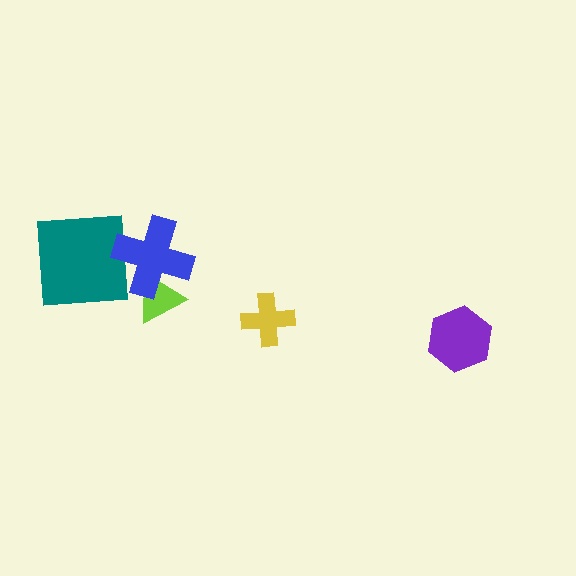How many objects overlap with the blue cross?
2 objects overlap with the blue cross.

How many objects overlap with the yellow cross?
0 objects overlap with the yellow cross.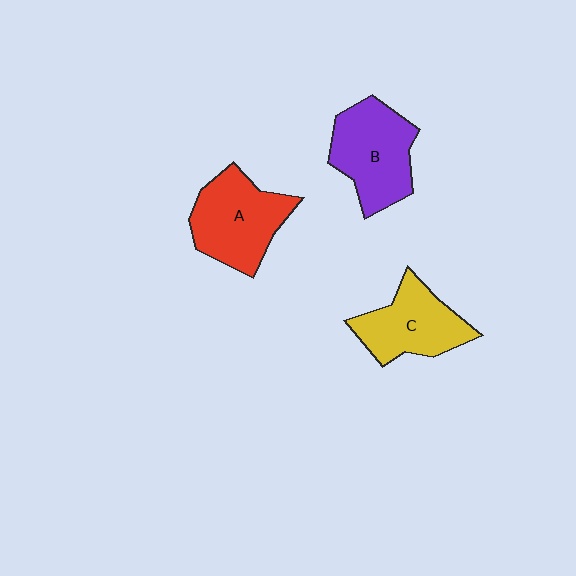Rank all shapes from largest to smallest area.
From largest to smallest: B (purple), A (red), C (yellow).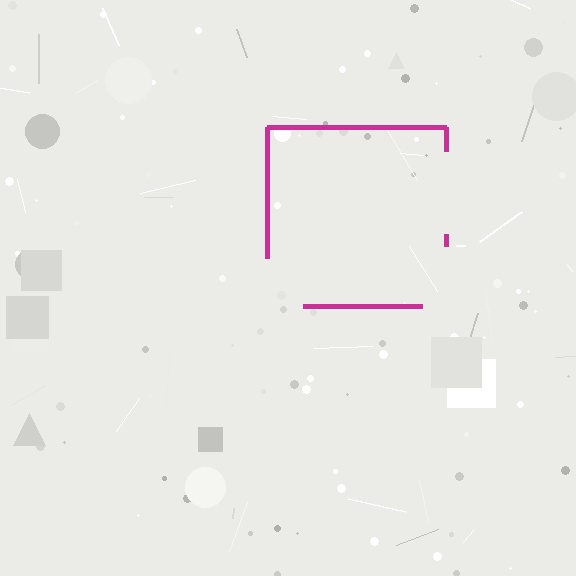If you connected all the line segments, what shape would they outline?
They would outline a square.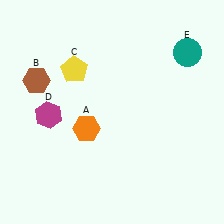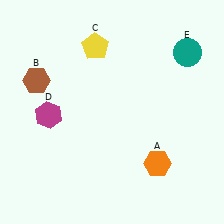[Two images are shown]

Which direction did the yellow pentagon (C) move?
The yellow pentagon (C) moved up.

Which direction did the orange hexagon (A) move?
The orange hexagon (A) moved right.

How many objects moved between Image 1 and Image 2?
2 objects moved between the two images.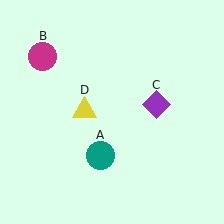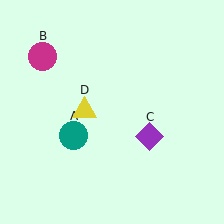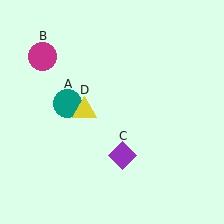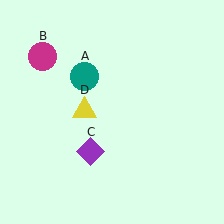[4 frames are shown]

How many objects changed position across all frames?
2 objects changed position: teal circle (object A), purple diamond (object C).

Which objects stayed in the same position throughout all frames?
Magenta circle (object B) and yellow triangle (object D) remained stationary.